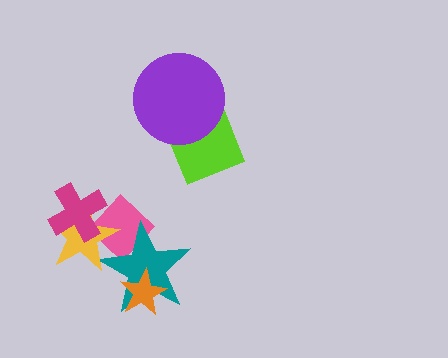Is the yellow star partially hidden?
Yes, it is partially covered by another shape.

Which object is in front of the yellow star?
The magenta cross is in front of the yellow star.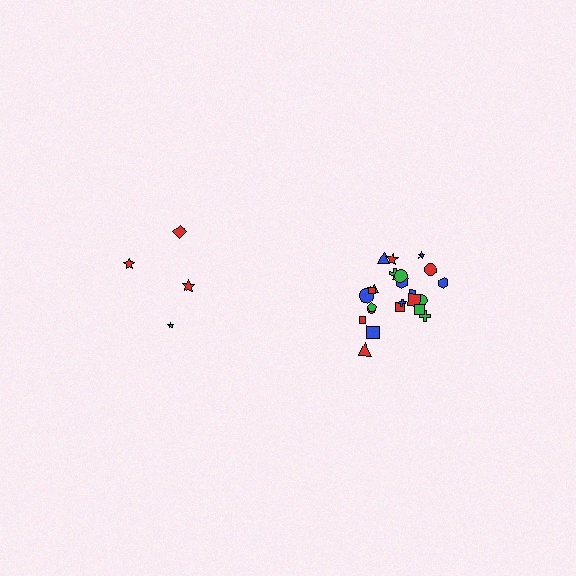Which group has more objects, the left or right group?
The right group.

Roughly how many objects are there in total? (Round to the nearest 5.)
Roughly 30 objects in total.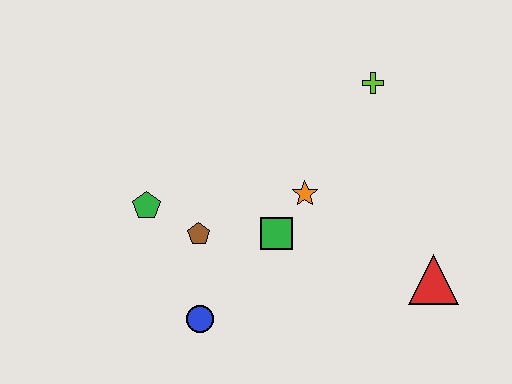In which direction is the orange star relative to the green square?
The orange star is above the green square.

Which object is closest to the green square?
The orange star is closest to the green square.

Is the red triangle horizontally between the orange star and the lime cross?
No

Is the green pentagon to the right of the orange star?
No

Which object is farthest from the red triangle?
The green pentagon is farthest from the red triangle.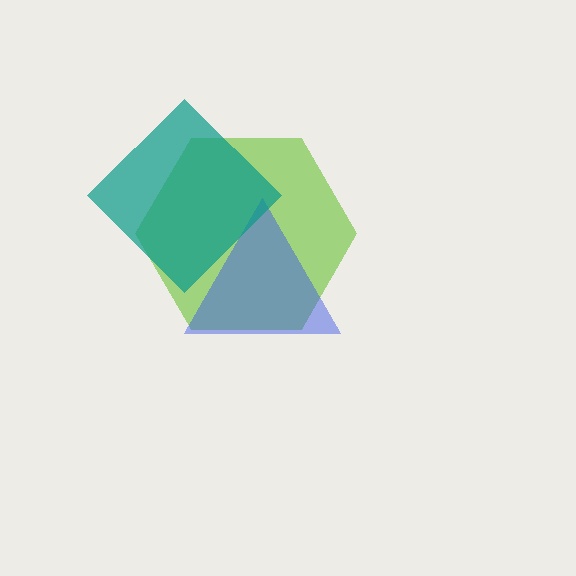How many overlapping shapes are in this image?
There are 3 overlapping shapes in the image.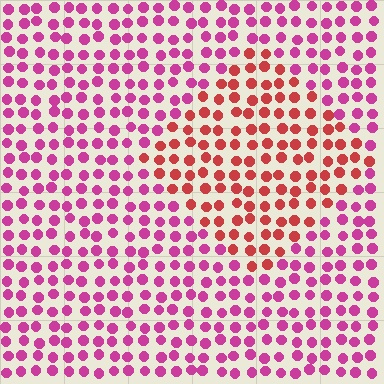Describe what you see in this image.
The image is filled with small magenta elements in a uniform arrangement. A diamond-shaped region is visible where the elements are tinted to a slightly different hue, forming a subtle color boundary.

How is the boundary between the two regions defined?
The boundary is defined purely by a slight shift in hue (about 39 degrees). Spacing, size, and orientation are identical on both sides.